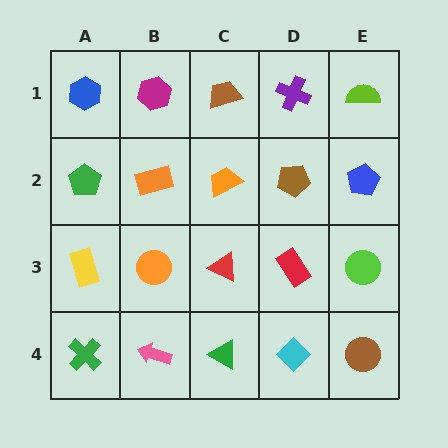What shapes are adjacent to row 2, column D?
A purple cross (row 1, column D), a red rectangle (row 3, column D), an orange trapezoid (row 2, column C), a blue pentagon (row 2, column E).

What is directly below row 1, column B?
An orange rectangle.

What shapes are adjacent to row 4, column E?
A lime circle (row 3, column E), a cyan diamond (row 4, column D).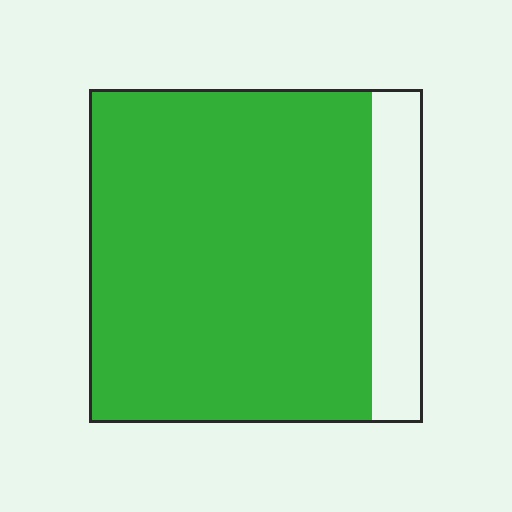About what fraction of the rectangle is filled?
About five sixths (5/6).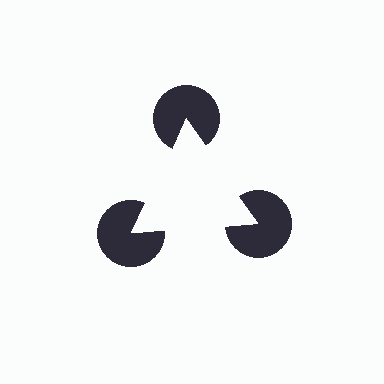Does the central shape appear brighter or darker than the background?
It typically appears slightly brighter than the background, even though no actual brightness change is drawn.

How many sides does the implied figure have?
3 sides.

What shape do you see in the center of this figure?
An illusory triangle — its edges are inferred from the aligned wedge cuts in the pac-man discs, not physically drawn.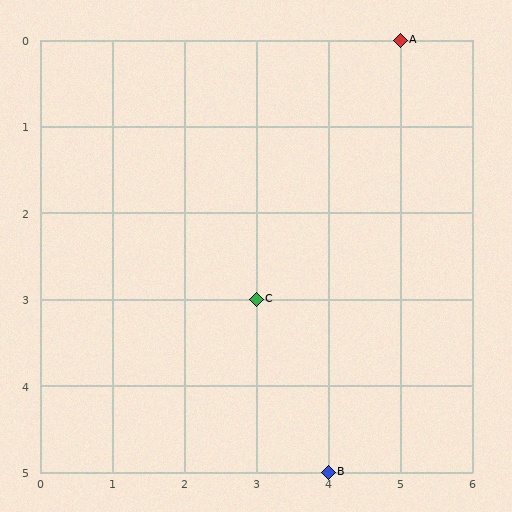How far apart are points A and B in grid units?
Points A and B are 1 column and 5 rows apart (about 5.1 grid units diagonally).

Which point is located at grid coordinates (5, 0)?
Point A is at (5, 0).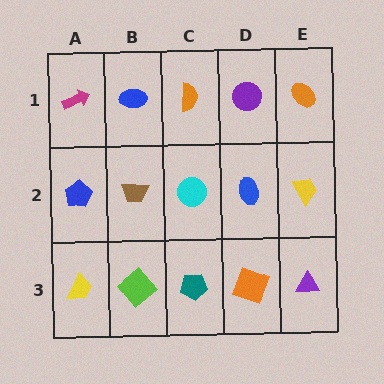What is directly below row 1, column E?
A yellow trapezoid.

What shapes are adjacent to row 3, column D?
A blue ellipse (row 2, column D), a teal pentagon (row 3, column C), a purple triangle (row 3, column E).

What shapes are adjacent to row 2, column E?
An orange ellipse (row 1, column E), a purple triangle (row 3, column E), a blue ellipse (row 2, column D).